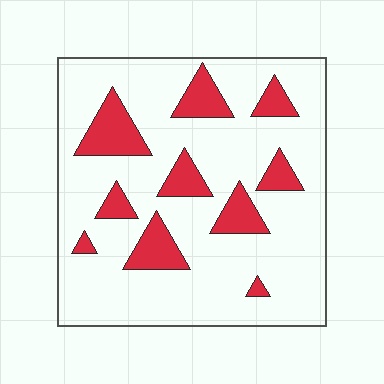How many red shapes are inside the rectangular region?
10.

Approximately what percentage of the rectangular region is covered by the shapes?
Approximately 20%.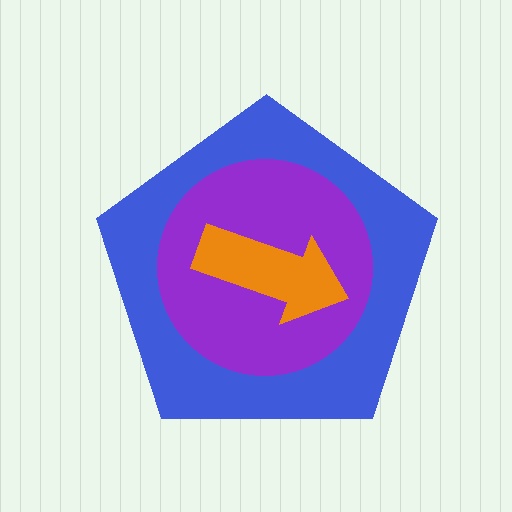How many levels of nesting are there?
3.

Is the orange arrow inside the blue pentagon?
Yes.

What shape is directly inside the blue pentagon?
The purple circle.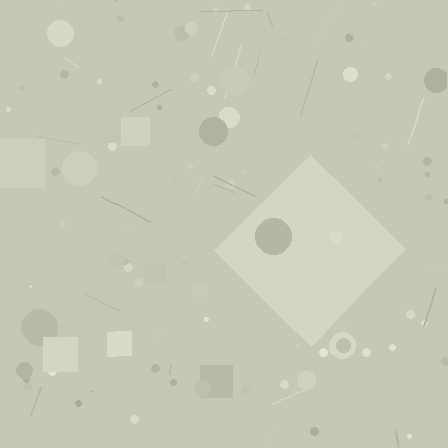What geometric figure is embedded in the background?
A diamond is embedded in the background.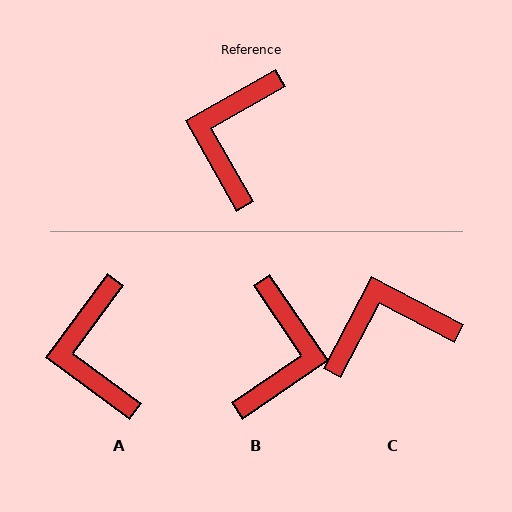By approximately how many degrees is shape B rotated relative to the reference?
Approximately 175 degrees clockwise.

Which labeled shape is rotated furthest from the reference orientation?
B, about 175 degrees away.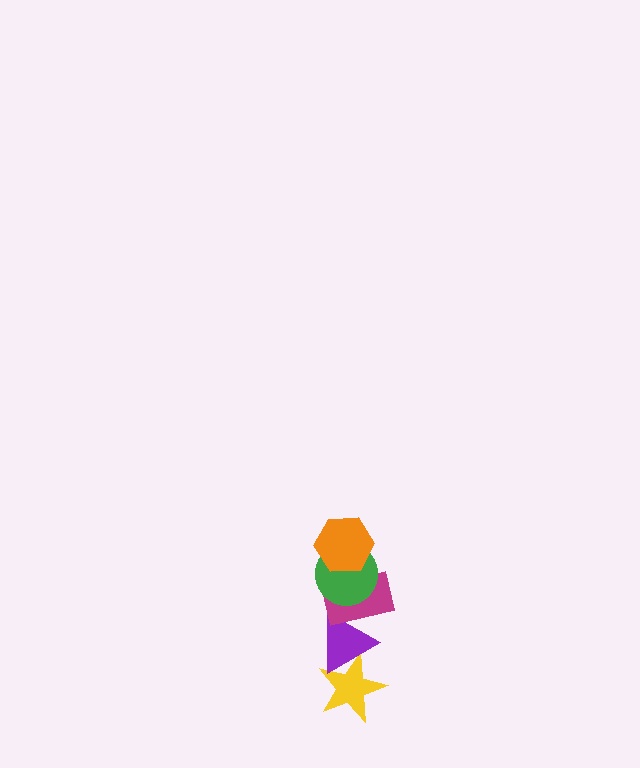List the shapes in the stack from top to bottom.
From top to bottom: the orange hexagon, the green circle, the magenta rectangle, the purple triangle, the yellow star.